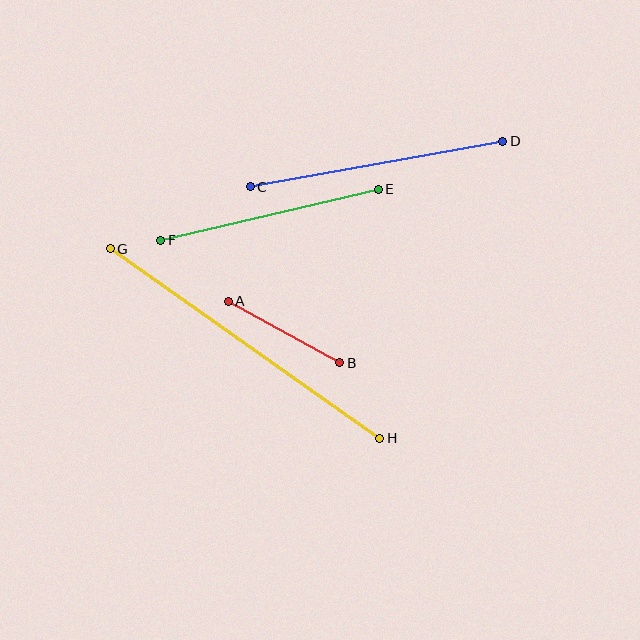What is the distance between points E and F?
The distance is approximately 223 pixels.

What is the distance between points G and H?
The distance is approximately 330 pixels.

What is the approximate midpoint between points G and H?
The midpoint is at approximately (245, 344) pixels.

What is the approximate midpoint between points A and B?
The midpoint is at approximately (284, 332) pixels.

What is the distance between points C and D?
The distance is approximately 257 pixels.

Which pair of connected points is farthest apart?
Points G and H are farthest apart.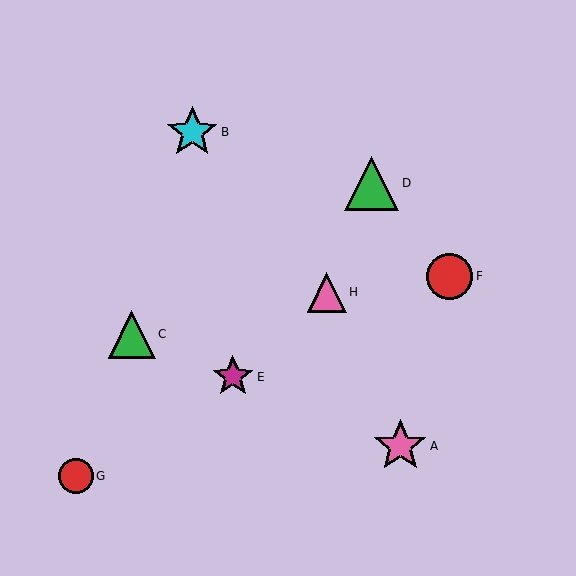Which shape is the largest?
The green triangle (labeled D) is the largest.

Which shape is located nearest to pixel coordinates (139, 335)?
The green triangle (labeled C) at (132, 334) is nearest to that location.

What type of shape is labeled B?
Shape B is a cyan star.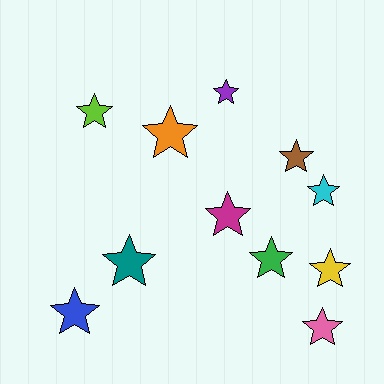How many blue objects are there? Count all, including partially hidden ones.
There is 1 blue object.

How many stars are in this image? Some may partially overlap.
There are 11 stars.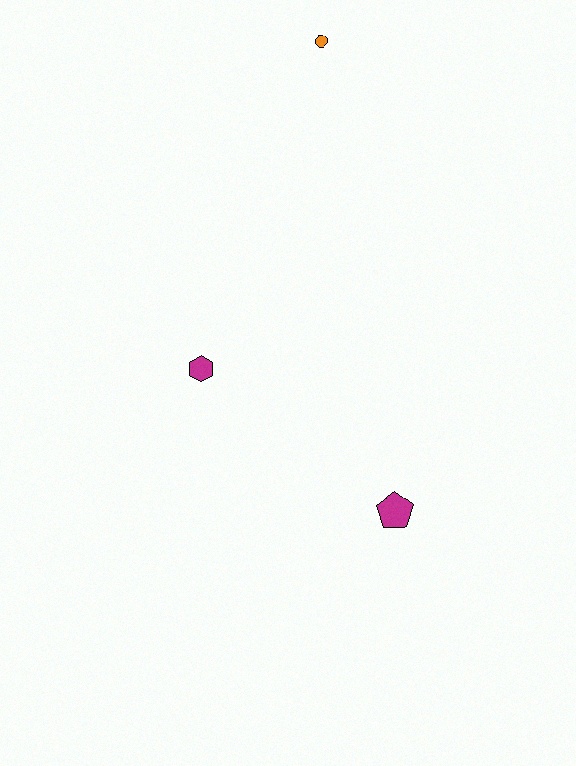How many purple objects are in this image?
There are no purple objects.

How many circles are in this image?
There is 1 circle.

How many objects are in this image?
There are 3 objects.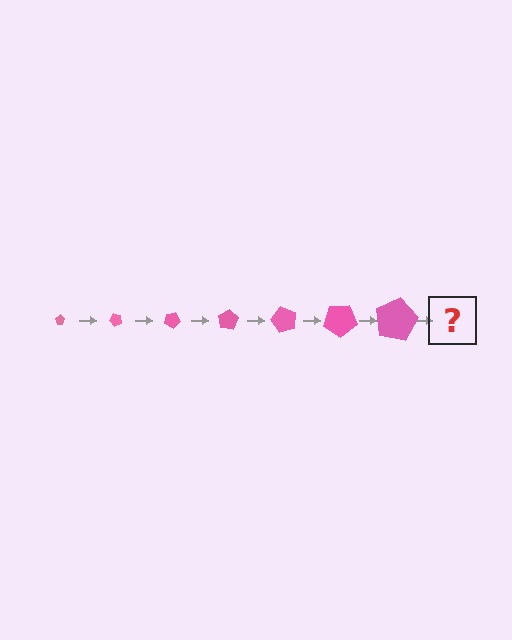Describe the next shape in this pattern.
It should be a pentagon, larger than the previous one and rotated 350 degrees from the start.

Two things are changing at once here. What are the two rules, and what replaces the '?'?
The two rules are that the pentagon grows larger each step and it rotates 50 degrees each step. The '?' should be a pentagon, larger than the previous one and rotated 350 degrees from the start.